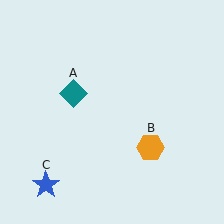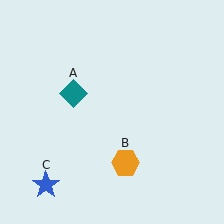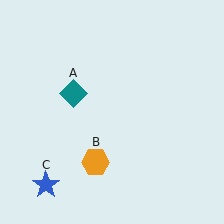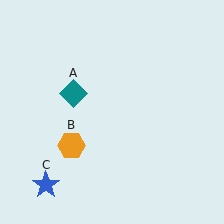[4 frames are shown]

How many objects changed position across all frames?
1 object changed position: orange hexagon (object B).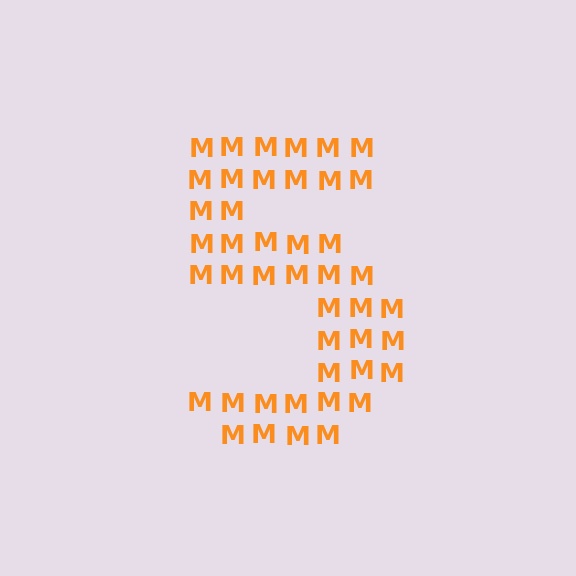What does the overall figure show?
The overall figure shows the digit 5.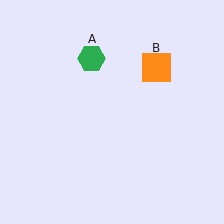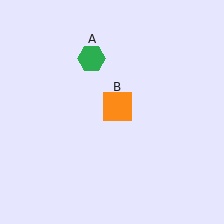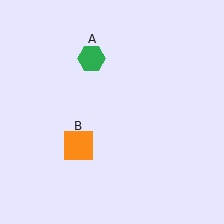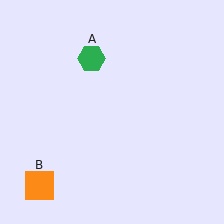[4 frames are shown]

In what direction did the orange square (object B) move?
The orange square (object B) moved down and to the left.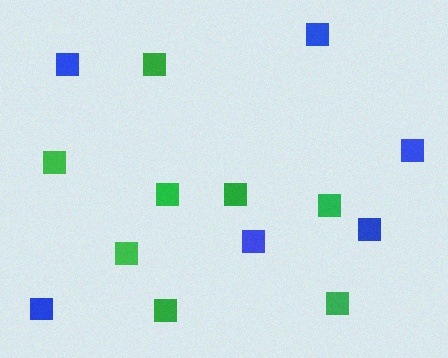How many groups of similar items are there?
There are 2 groups: one group of blue squares (6) and one group of green squares (8).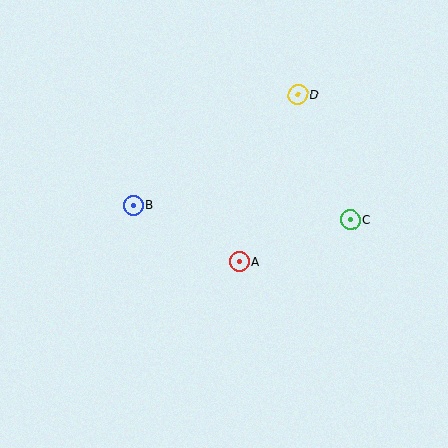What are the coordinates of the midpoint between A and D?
The midpoint between A and D is at (268, 178).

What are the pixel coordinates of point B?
Point B is at (133, 205).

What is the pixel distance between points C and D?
The distance between C and D is 135 pixels.